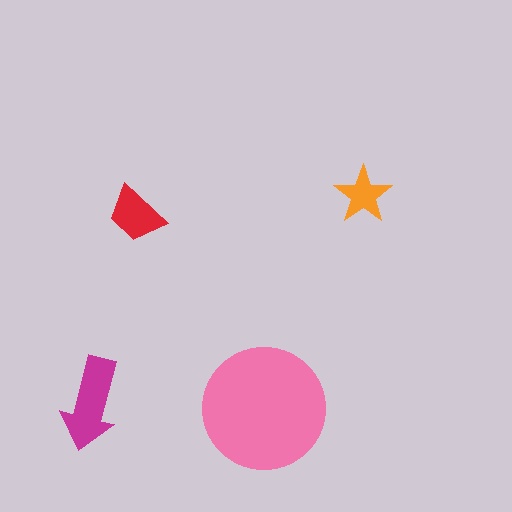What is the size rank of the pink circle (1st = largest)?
1st.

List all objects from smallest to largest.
The orange star, the red trapezoid, the magenta arrow, the pink circle.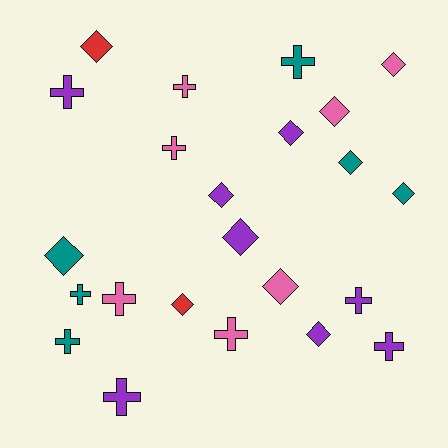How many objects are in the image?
There are 23 objects.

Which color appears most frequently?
Purple, with 8 objects.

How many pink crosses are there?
There are 4 pink crosses.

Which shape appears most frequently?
Diamond, with 12 objects.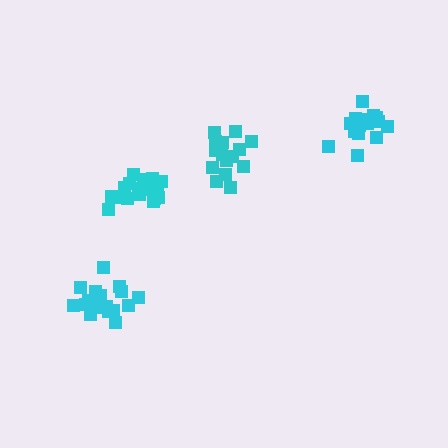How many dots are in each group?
Group 1: 18 dots, Group 2: 19 dots, Group 3: 15 dots, Group 4: 16 dots (68 total).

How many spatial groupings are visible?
There are 4 spatial groupings.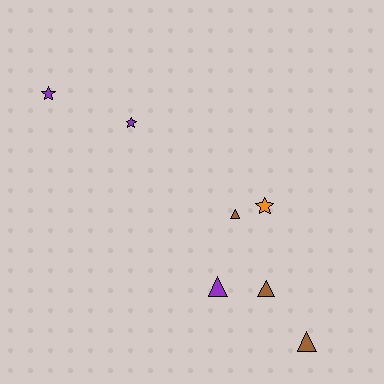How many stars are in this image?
There are 3 stars.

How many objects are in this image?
There are 7 objects.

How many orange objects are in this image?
There is 1 orange object.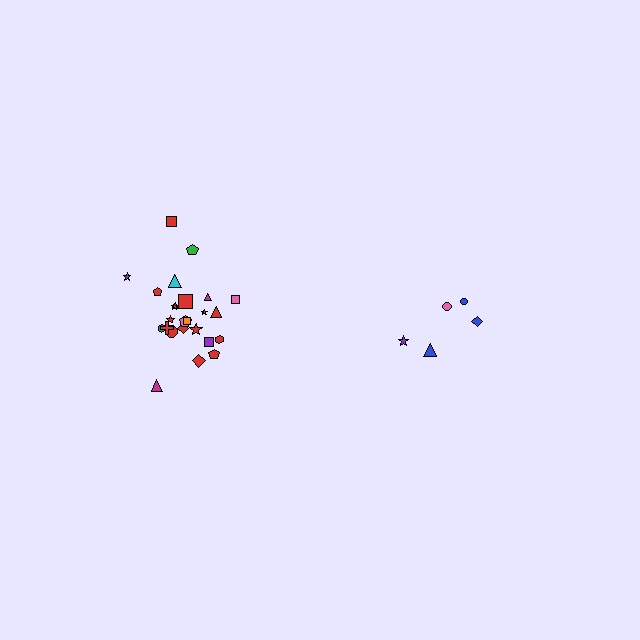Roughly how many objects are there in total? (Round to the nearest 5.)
Roughly 30 objects in total.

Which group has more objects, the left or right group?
The left group.